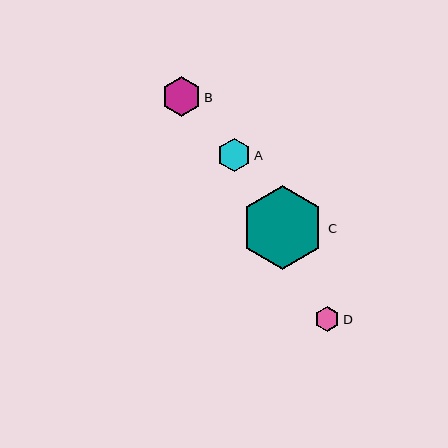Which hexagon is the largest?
Hexagon C is the largest with a size of approximately 84 pixels.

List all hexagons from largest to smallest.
From largest to smallest: C, B, A, D.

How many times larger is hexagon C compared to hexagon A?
Hexagon C is approximately 2.5 times the size of hexagon A.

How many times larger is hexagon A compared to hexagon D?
Hexagon A is approximately 1.3 times the size of hexagon D.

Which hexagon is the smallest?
Hexagon D is the smallest with a size of approximately 25 pixels.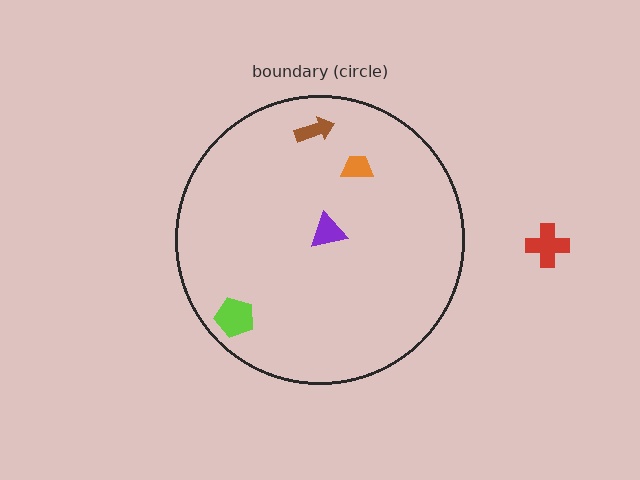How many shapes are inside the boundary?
4 inside, 1 outside.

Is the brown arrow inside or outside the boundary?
Inside.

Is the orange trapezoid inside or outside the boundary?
Inside.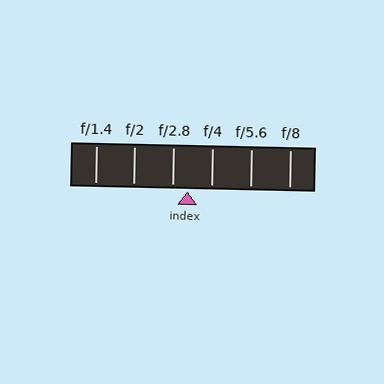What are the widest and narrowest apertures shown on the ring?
The widest aperture shown is f/1.4 and the narrowest is f/8.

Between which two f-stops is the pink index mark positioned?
The index mark is between f/2.8 and f/4.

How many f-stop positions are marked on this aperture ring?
There are 6 f-stop positions marked.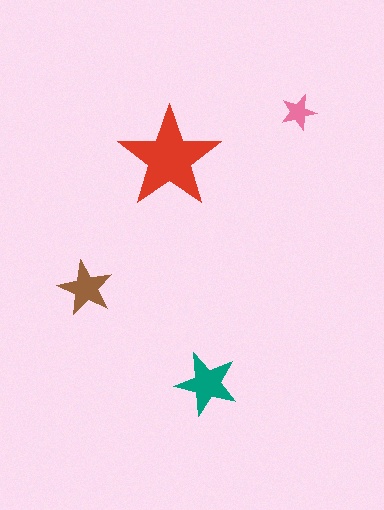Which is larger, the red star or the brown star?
The red one.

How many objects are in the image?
There are 4 objects in the image.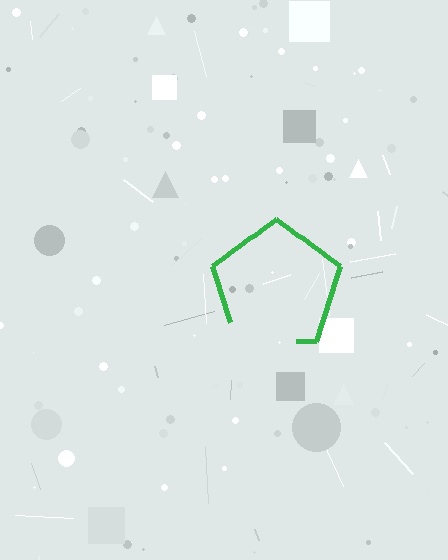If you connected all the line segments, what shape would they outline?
They would outline a pentagon.